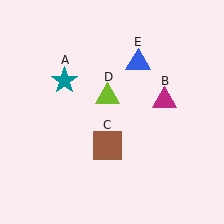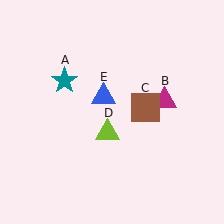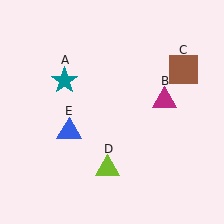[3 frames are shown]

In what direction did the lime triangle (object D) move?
The lime triangle (object D) moved down.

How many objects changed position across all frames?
3 objects changed position: brown square (object C), lime triangle (object D), blue triangle (object E).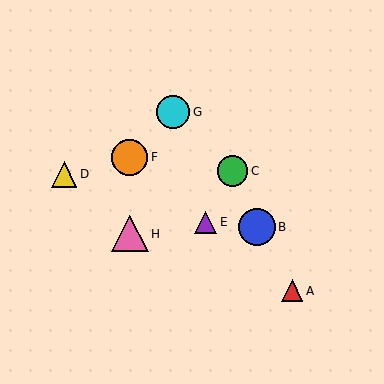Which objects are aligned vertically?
Objects F, H are aligned vertically.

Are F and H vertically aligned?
Yes, both are at x≈130.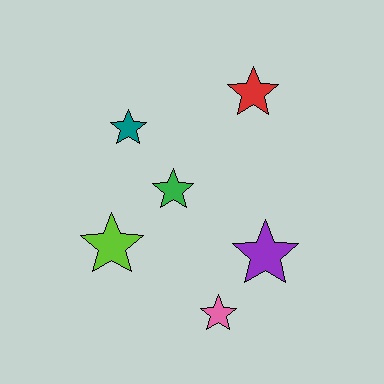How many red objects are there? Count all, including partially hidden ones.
There is 1 red object.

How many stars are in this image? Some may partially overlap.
There are 6 stars.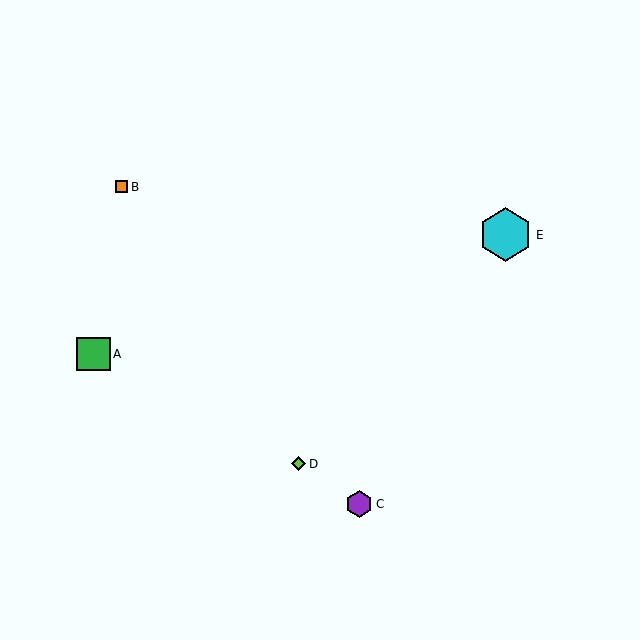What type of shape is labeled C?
Shape C is a purple hexagon.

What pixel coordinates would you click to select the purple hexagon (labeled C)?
Click at (359, 504) to select the purple hexagon C.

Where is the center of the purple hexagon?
The center of the purple hexagon is at (359, 504).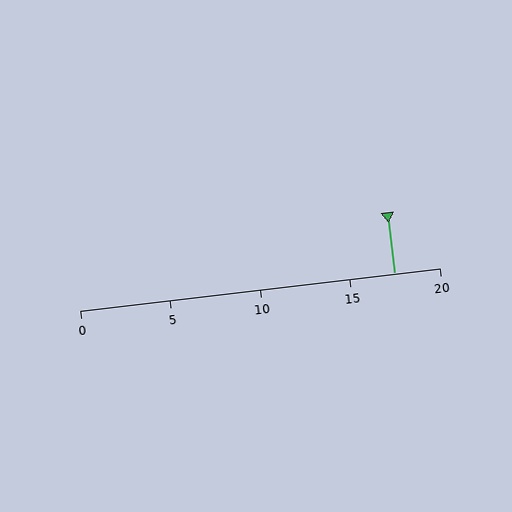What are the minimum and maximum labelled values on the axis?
The axis runs from 0 to 20.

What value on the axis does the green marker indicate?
The marker indicates approximately 17.5.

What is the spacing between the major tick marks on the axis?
The major ticks are spaced 5 apart.